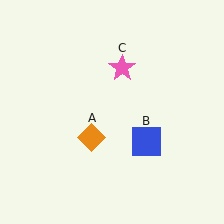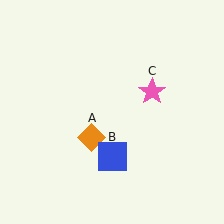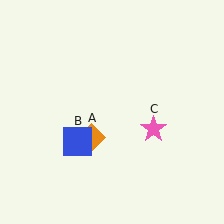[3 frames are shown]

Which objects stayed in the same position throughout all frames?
Orange diamond (object A) remained stationary.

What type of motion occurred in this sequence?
The blue square (object B), pink star (object C) rotated clockwise around the center of the scene.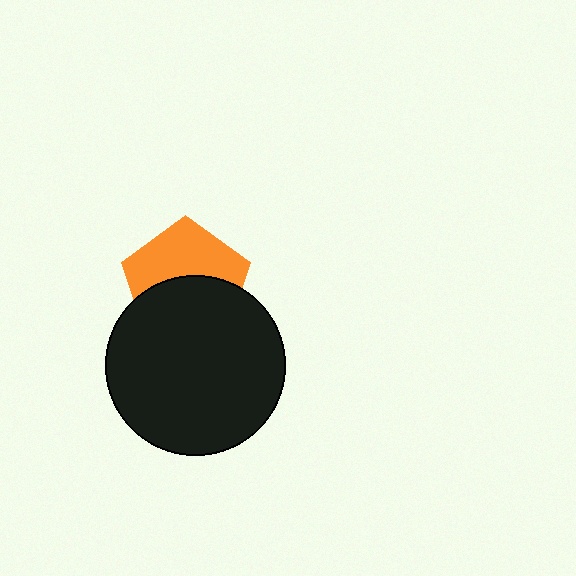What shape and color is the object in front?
The object in front is a black circle.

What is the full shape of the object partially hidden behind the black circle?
The partially hidden object is an orange pentagon.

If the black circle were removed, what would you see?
You would see the complete orange pentagon.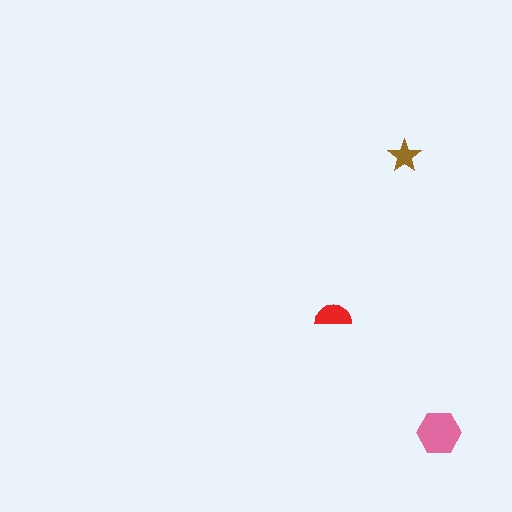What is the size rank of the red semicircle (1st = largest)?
2nd.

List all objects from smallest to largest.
The brown star, the red semicircle, the pink hexagon.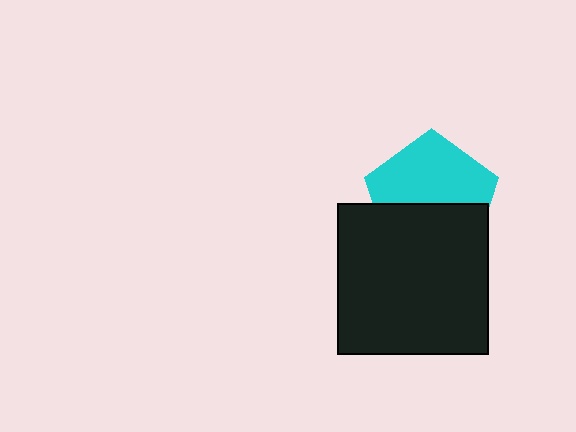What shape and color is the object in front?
The object in front is a black square.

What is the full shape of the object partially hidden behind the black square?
The partially hidden object is a cyan pentagon.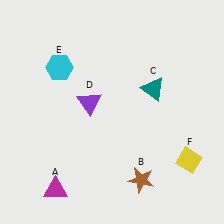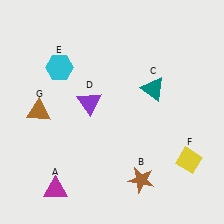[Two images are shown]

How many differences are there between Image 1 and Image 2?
There is 1 difference between the two images.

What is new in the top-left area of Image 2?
A brown triangle (G) was added in the top-left area of Image 2.